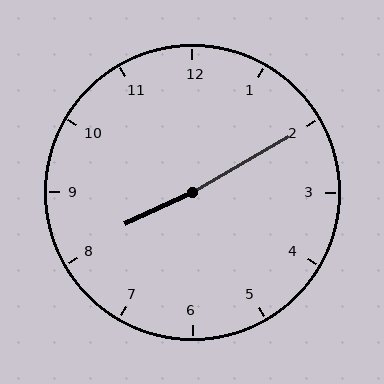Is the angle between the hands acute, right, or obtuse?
It is obtuse.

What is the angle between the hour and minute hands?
Approximately 175 degrees.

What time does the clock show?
8:10.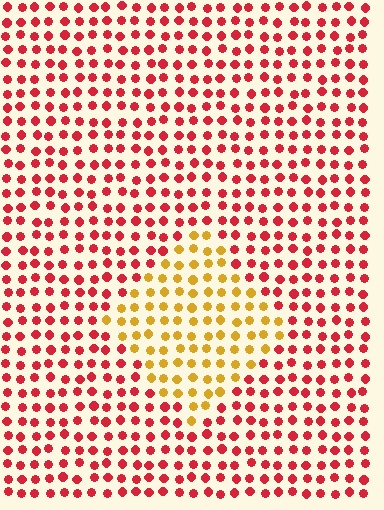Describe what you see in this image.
The image is filled with small red elements in a uniform arrangement. A diamond-shaped region is visible where the elements are tinted to a slightly different hue, forming a subtle color boundary.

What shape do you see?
I see a diamond.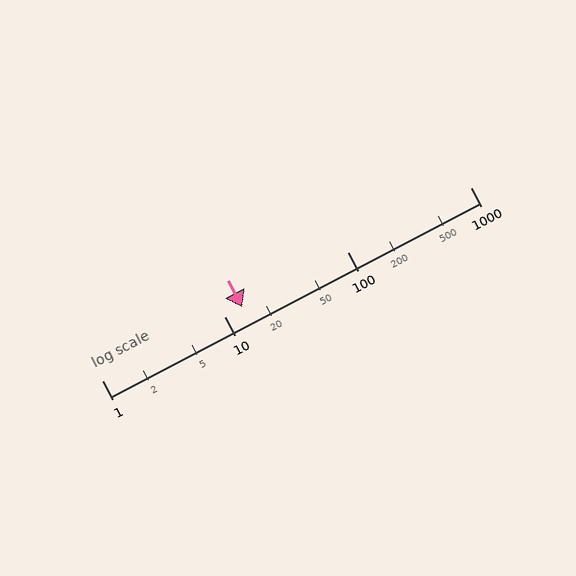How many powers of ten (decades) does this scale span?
The scale spans 3 decades, from 1 to 1000.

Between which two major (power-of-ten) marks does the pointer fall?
The pointer is between 10 and 100.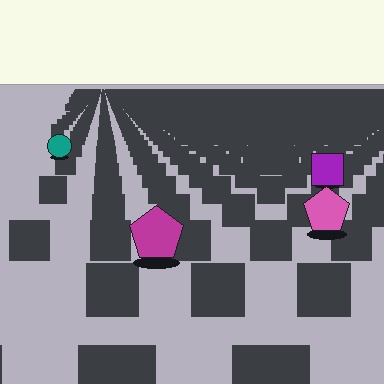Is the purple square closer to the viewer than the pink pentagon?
No. The pink pentagon is closer — you can tell from the texture gradient: the ground texture is coarser near it.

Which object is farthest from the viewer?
The teal circle is farthest from the viewer. It appears smaller and the ground texture around it is denser.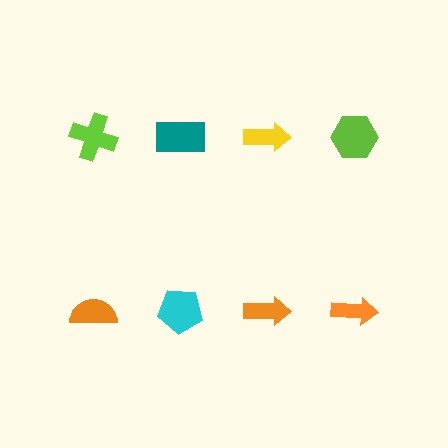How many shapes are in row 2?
4 shapes.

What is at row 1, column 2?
A teal rectangle.